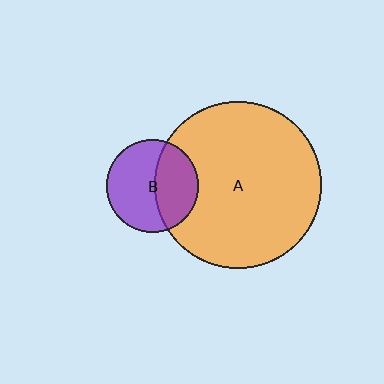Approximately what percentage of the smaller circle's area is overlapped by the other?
Approximately 40%.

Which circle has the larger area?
Circle A (orange).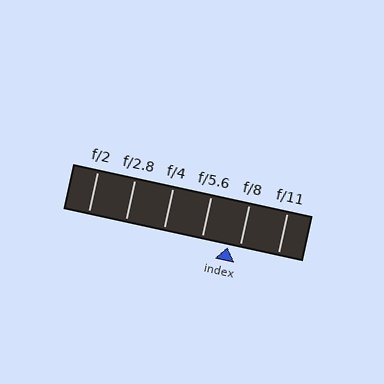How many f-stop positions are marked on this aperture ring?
There are 6 f-stop positions marked.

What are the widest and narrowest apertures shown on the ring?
The widest aperture shown is f/2 and the narrowest is f/11.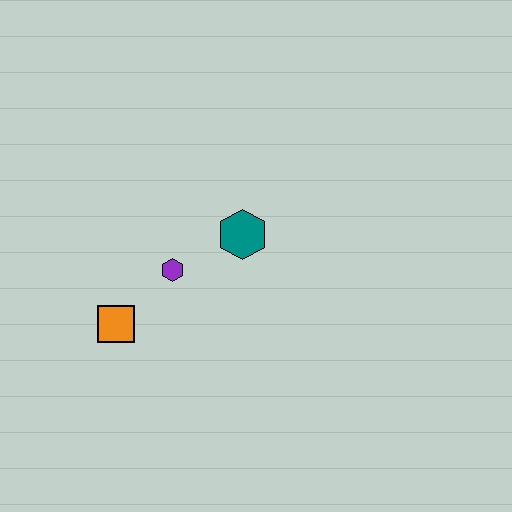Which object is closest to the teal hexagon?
The purple hexagon is closest to the teal hexagon.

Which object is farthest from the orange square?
The teal hexagon is farthest from the orange square.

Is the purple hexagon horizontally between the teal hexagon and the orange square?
Yes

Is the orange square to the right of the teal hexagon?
No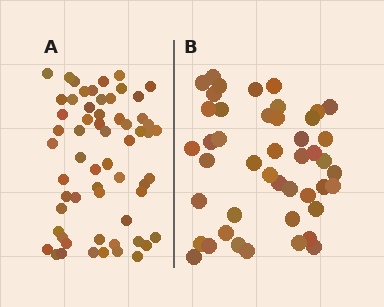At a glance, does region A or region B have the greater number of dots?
Region A (the left region) has more dots.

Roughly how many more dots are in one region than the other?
Region A has approximately 15 more dots than region B.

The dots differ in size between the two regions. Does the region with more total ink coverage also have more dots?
No. Region B has more total ink coverage because its dots are larger, but region A actually contains more individual dots. Total area can be misleading — the number of items is what matters here.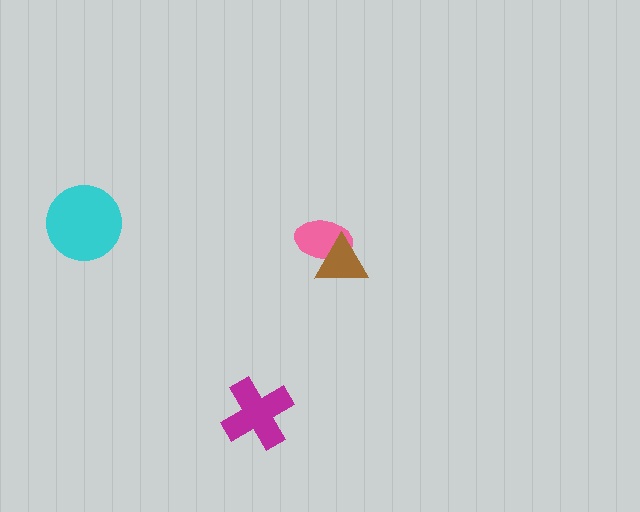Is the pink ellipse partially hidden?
Yes, it is partially covered by another shape.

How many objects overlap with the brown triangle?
1 object overlaps with the brown triangle.